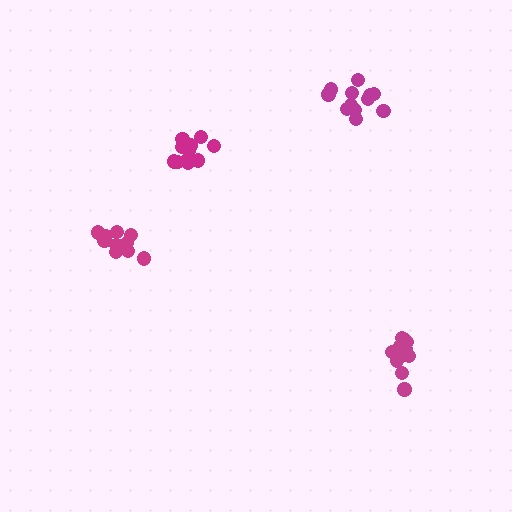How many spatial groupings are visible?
There are 4 spatial groupings.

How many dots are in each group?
Group 1: 13 dots, Group 2: 13 dots, Group 3: 12 dots, Group 4: 10 dots (48 total).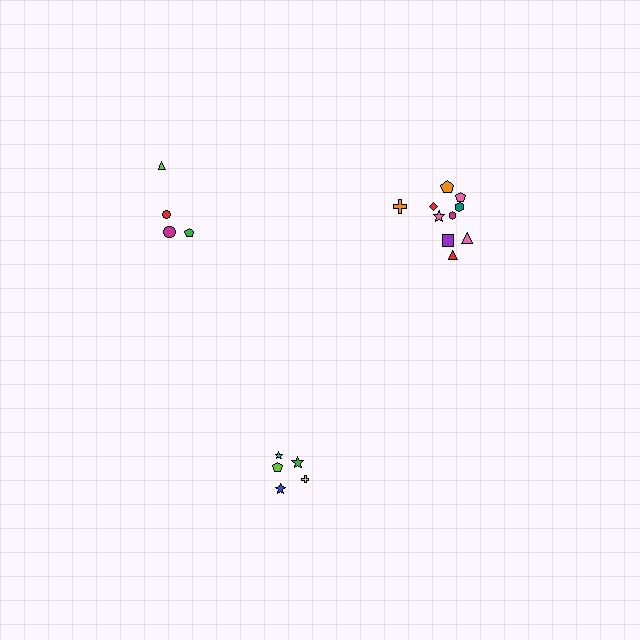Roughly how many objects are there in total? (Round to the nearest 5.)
Roughly 20 objects in total.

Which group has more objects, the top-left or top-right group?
The top-right group.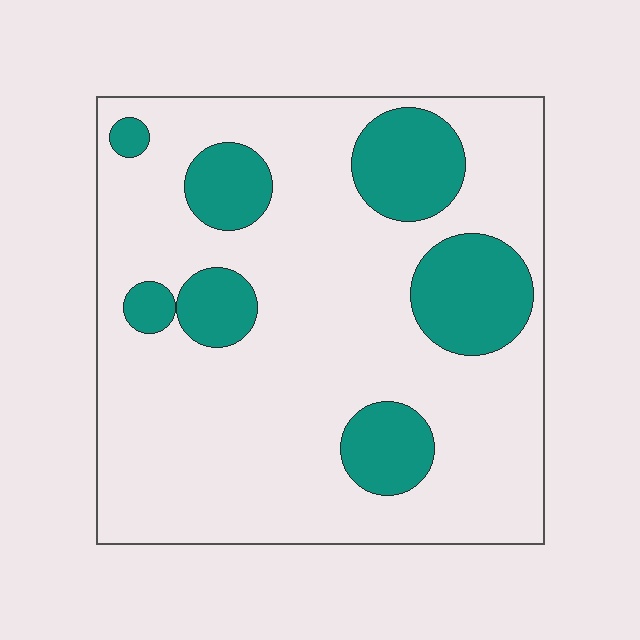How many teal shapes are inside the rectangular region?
7.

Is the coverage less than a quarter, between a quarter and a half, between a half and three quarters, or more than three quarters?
Less than a quarter.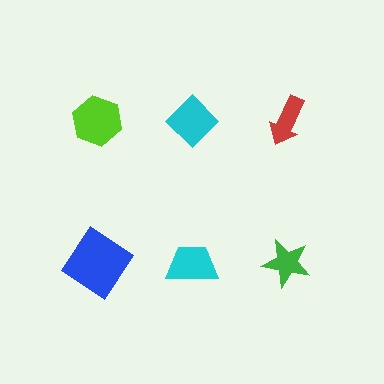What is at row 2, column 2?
A cyan trapezoid.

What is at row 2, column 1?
A blue diamond.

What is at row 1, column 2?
A cyan diamond.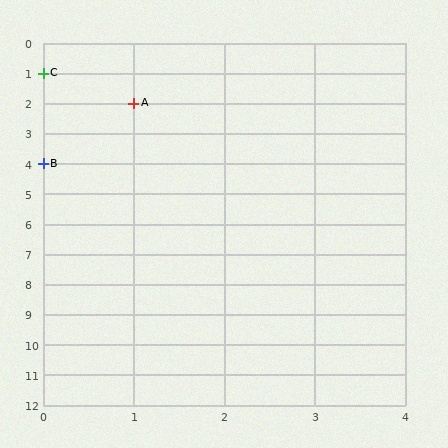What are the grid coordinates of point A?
Point A is at grid coordinates (1, 2).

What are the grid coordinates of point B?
Point B is at grid coordinates (0, 4).